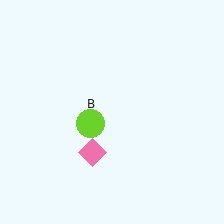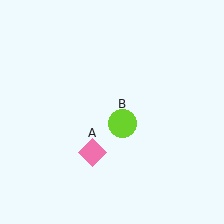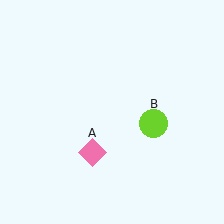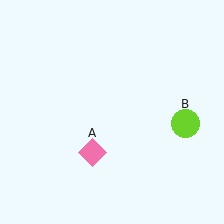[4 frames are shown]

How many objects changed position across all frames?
1 object changed position: lime circle (object B).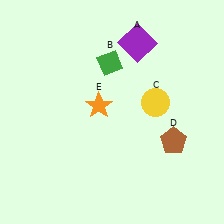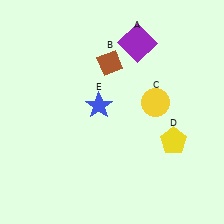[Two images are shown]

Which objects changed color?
B changed from green to brown. D changed from brown to yellow. E changed from orange to blue.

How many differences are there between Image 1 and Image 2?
There are 3 differences between the two images.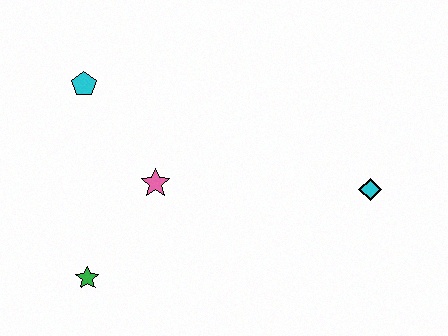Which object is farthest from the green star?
The cyan diamond is farthest from the green star.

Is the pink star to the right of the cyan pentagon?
Yes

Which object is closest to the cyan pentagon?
The pink star is closest to the cyan pentagon.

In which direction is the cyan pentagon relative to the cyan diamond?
The cyan pentagon is to the left of the cyan diamond.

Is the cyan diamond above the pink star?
No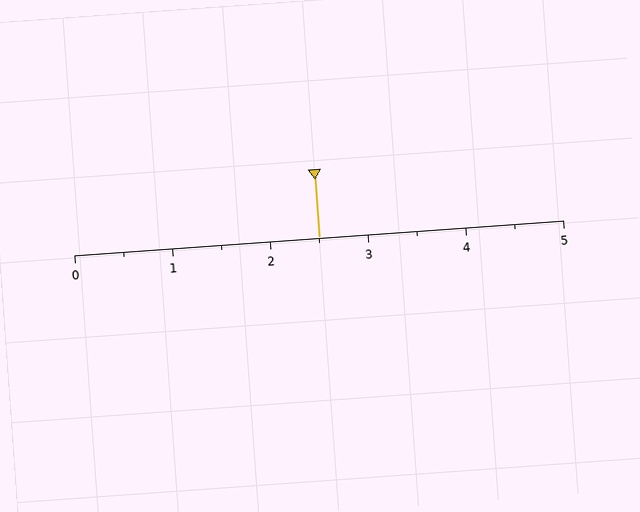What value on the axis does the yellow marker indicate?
The marker indicates approximately 2.5.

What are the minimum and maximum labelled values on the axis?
The axis runs from 0 to 5.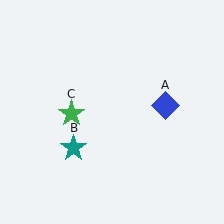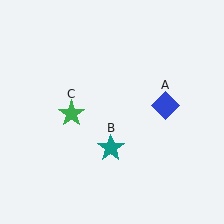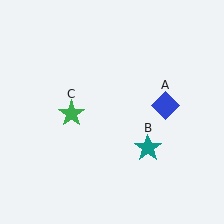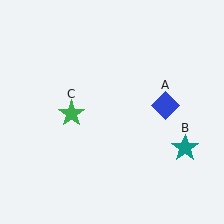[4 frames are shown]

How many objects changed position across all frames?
1 object changed position: teal star (object B).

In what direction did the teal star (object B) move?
The teal star (object B) moved right.